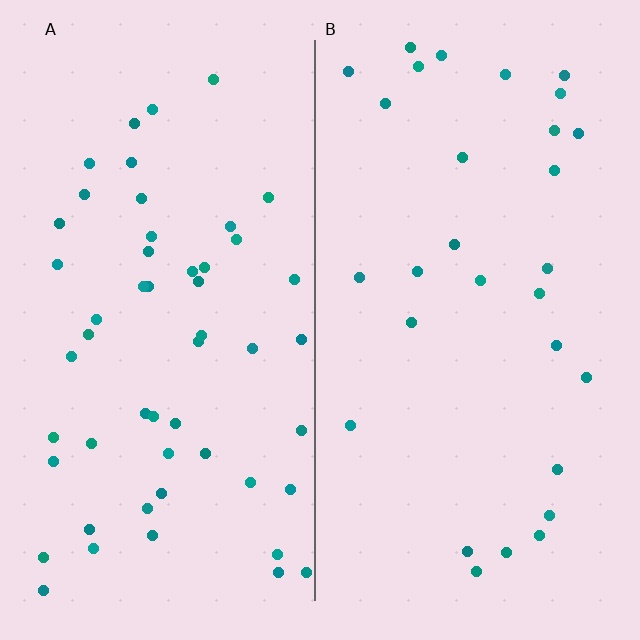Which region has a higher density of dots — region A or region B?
A (the left).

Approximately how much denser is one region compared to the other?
Approximately 1.8× — region A over region B.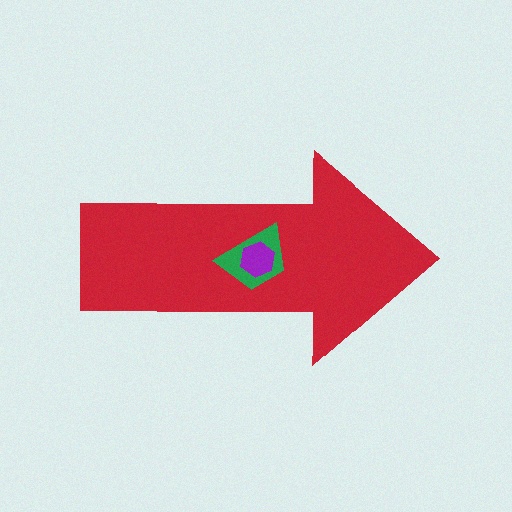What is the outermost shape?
The red arrow.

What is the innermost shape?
The purple hexagon.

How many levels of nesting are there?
3.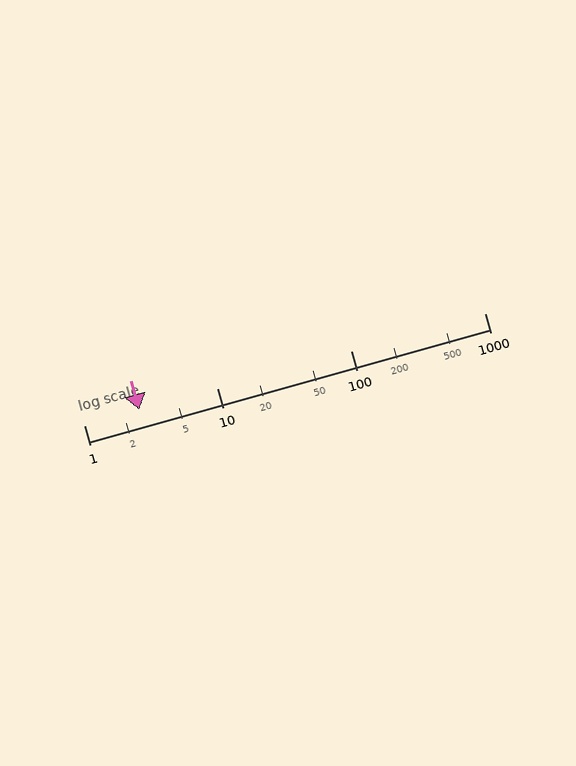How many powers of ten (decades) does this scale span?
The scale spans 3 decades, from 1 to 1000.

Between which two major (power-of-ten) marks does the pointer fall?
The pointer is between 1 and 10.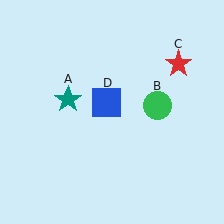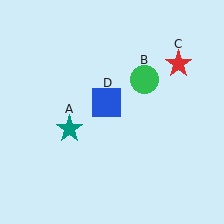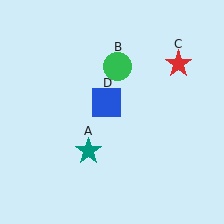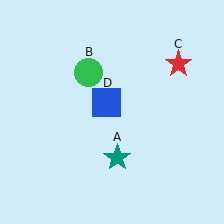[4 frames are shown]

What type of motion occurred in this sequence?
The teal star (object A), green circle (object B) rotated counterclockwise around the center of the scene.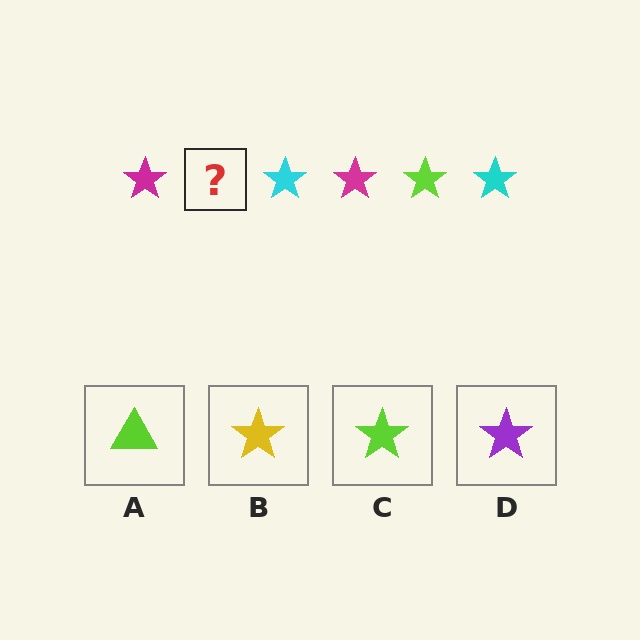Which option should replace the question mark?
Option C.